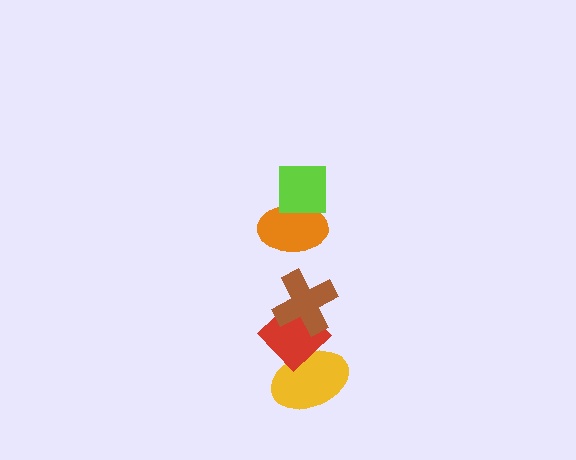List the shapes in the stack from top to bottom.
From top to bottom: the lime square, the orange ellipse, the brown cross, the red diamond, the yellow ellipse.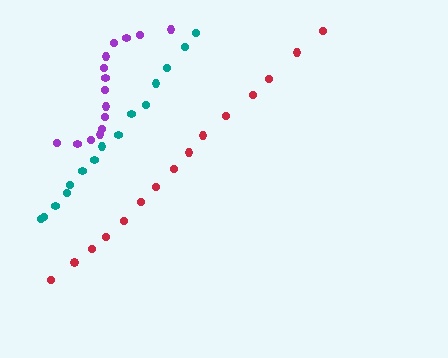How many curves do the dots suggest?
There are 3 distinct paths.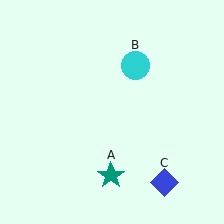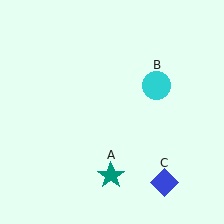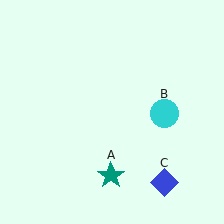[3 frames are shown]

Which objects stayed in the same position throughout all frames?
Teal star (object A) and blue diamond (object C) remained stationary.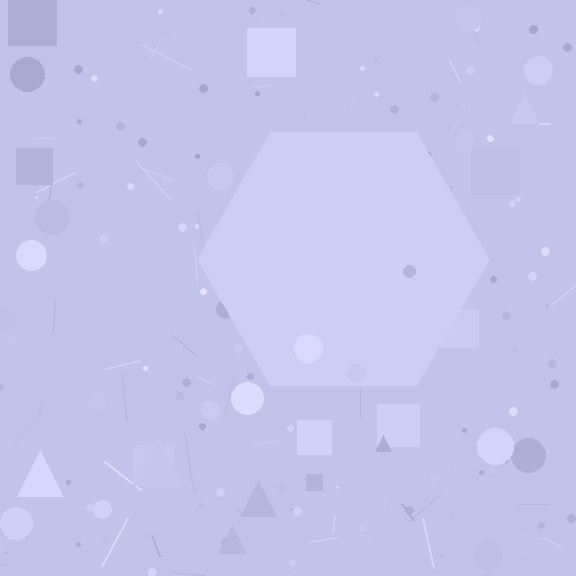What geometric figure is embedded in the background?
A hexagon is embedded in the background.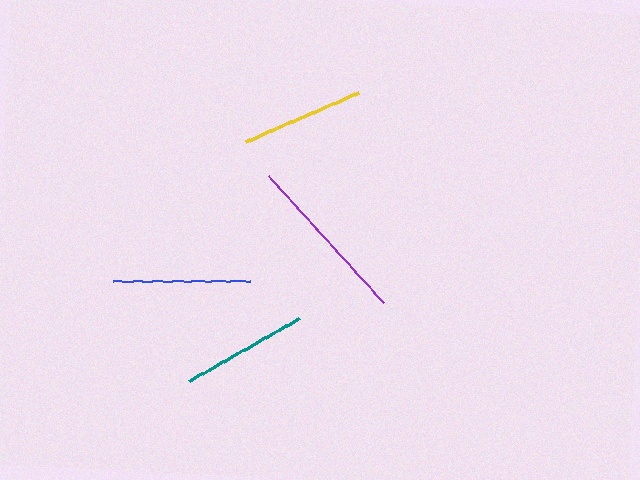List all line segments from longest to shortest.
From longest to shortest: purple, blue, teal, yellow.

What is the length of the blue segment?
The blue segment is approximately 138 pixels long.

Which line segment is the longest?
The purple line is the longest at approximately 171 pixels.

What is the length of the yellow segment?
The yellow segment is approximately 124 pixels long.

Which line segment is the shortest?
The yellow line is the shortest at approximately 124 pixels.